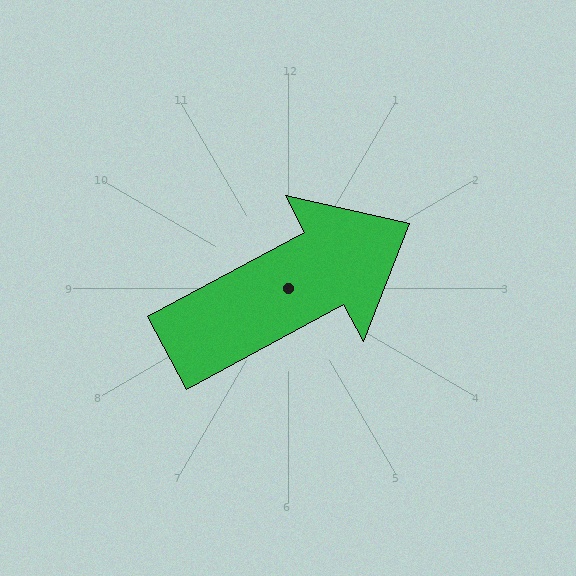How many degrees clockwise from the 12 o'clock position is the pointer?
Approximately 62 degrees.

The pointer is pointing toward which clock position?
Roughly 2 o'clock.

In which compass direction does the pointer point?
Northeast.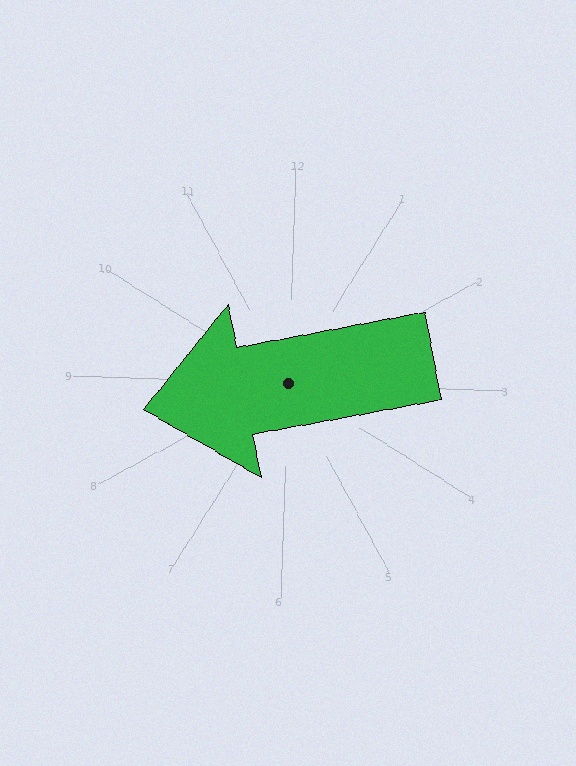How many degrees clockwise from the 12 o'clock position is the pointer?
Approximately 257 degrees.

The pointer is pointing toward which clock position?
Roughly 9 o'clock.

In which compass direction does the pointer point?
West.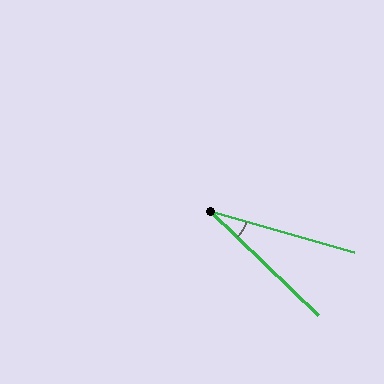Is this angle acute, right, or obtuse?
It is acute.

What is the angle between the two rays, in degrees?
Approximately 28 degrees.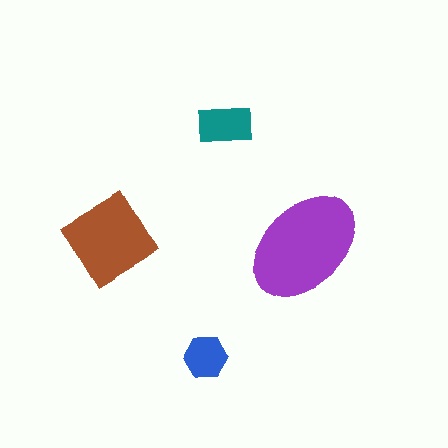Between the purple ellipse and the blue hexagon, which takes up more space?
The purple ellipse.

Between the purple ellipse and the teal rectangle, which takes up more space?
The purple ellipse.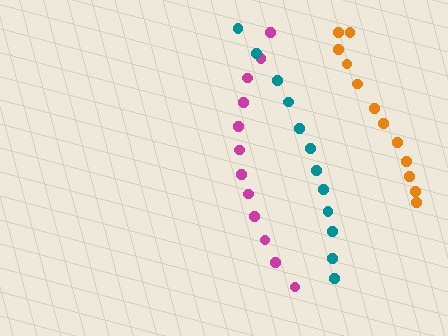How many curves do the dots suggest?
There are 3 distinct paths.